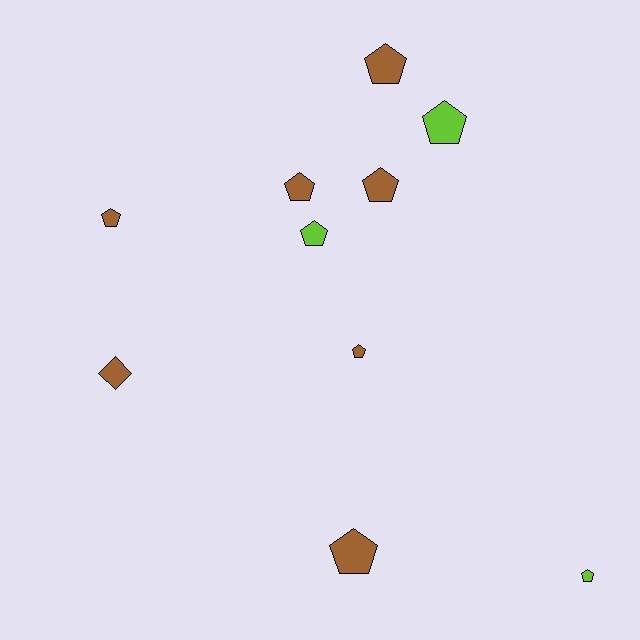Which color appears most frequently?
Brown, with 7 objects.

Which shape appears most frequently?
Pentagon, with 9 objects.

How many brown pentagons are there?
There are 6 brown pentagons.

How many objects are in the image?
There are 10 objects.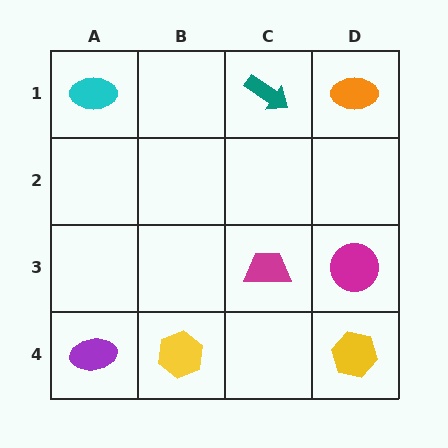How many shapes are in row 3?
2 shapes.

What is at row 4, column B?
A yellow hexagon.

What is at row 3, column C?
A magenta trapezoid.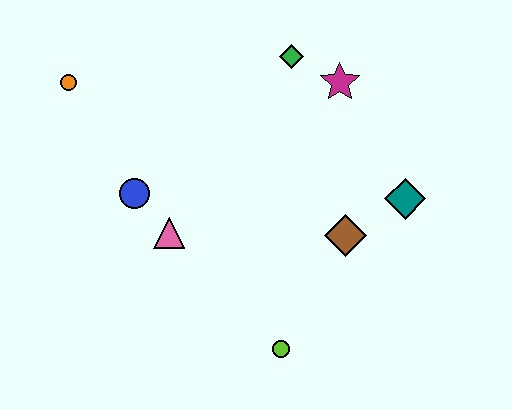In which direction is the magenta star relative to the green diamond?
The magenta star is to the right of the green diamond.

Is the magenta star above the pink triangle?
Yes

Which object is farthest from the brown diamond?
The orange circle is farthest from the brown diamond.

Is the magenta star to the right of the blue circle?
Yes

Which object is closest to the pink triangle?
The blue circle is closest to the pink triangle.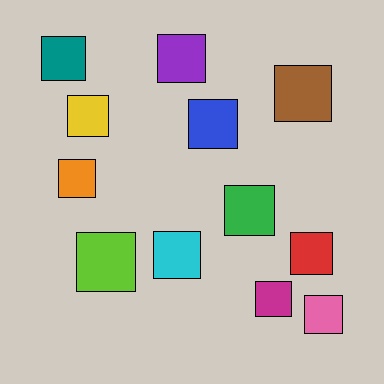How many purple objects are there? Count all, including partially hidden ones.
There is 1 purple object.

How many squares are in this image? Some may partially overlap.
There are 12 squares.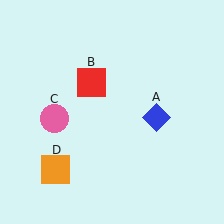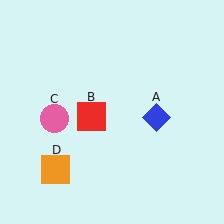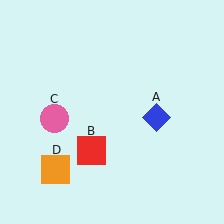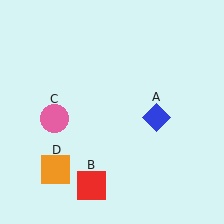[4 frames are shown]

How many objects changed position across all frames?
1 object changed position: red square (object B).